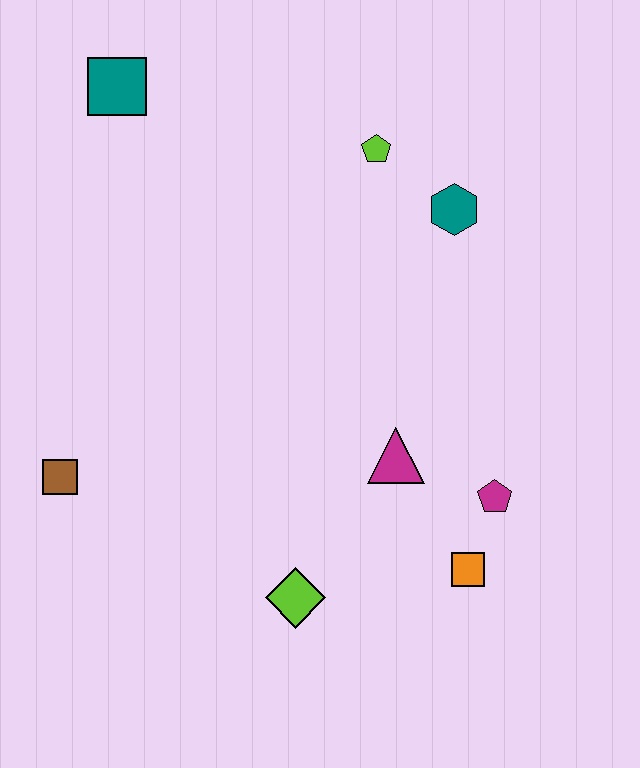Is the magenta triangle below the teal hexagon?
Yes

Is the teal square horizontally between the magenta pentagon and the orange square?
No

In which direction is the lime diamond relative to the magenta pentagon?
The lime diamond is to the left of the magenta pentagon.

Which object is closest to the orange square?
The magenta pentagon is closest to the orange square.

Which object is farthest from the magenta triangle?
The teal square is farthest from the magenta triangle.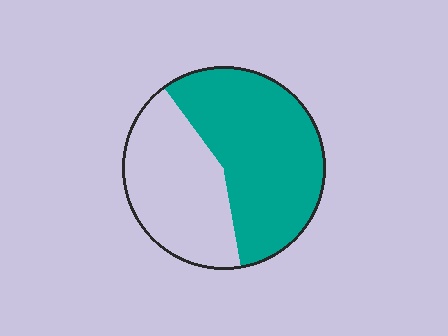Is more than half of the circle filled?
Yes.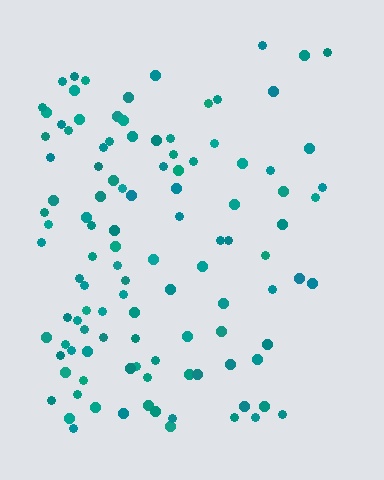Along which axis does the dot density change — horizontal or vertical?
Horizontal.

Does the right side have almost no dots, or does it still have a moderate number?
Still a moderate number, just noticeably fewer than the left.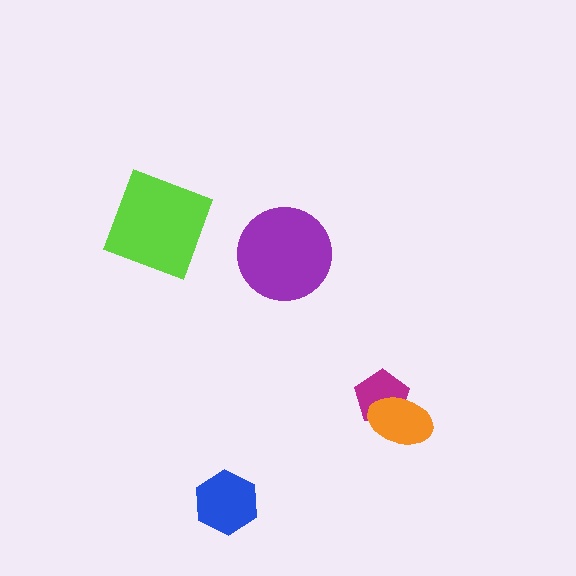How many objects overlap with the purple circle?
0 objects overlap with the purple circle.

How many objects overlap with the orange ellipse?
1 object overlaps with the orange ellipse.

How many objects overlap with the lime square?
0 objects overlap with the lime square.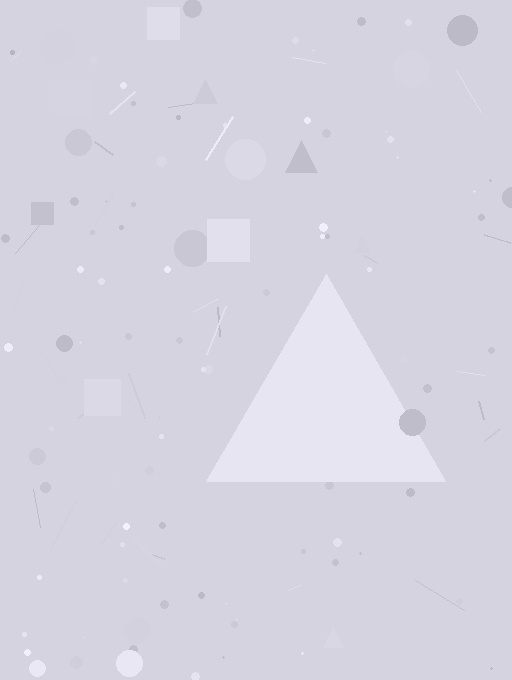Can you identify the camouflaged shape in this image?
The camouflaged shape is a triangle.